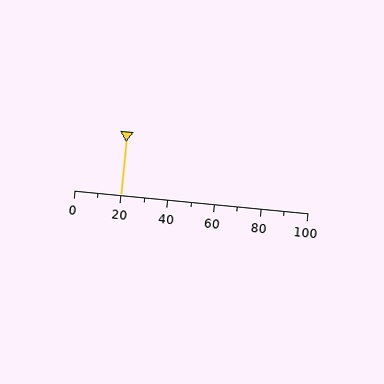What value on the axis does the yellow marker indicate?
The marker indicates approximately 20.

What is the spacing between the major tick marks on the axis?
The major ticks are spaced 20 apart.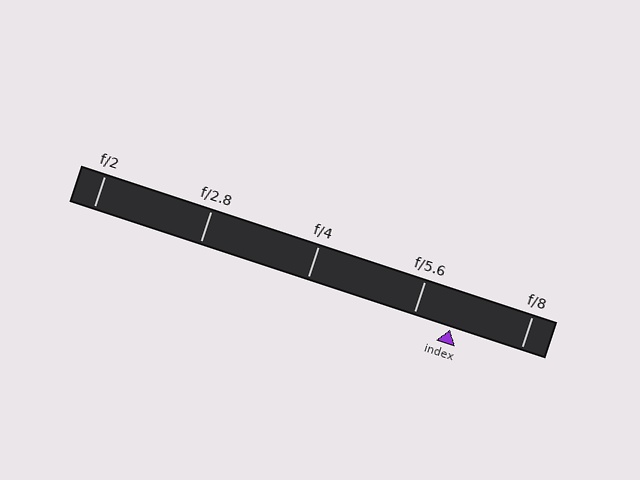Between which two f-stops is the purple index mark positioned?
The index mark is between f/5.6 and f/8.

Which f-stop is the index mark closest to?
The index mark is closest to f/5.6.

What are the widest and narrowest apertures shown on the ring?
The widest aperture shown is f/2 and the narrowest is f/8.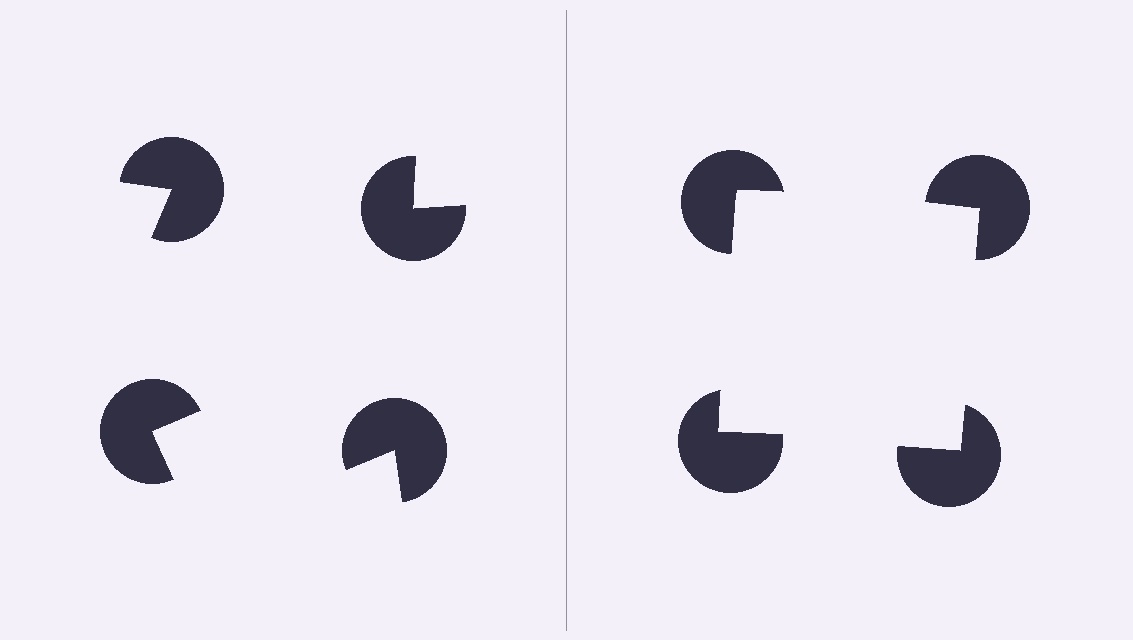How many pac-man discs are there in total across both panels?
8 — 4 on each side.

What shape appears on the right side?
An illusory square.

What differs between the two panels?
The pac-man discs are positioned identically on both sides; only the wedge orientations differ. On the right they align to a square; on the left they are misaligned.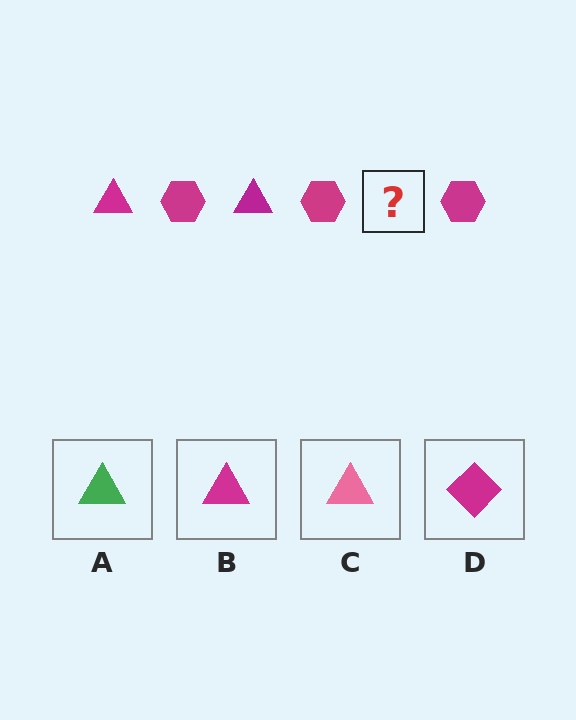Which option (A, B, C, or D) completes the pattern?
B.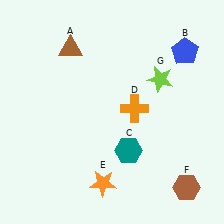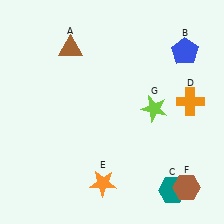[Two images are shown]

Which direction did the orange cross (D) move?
The orange cross (D) moved right.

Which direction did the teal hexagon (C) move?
The teal hexagon (C) moved right.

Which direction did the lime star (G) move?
The lime star (G) moved down.